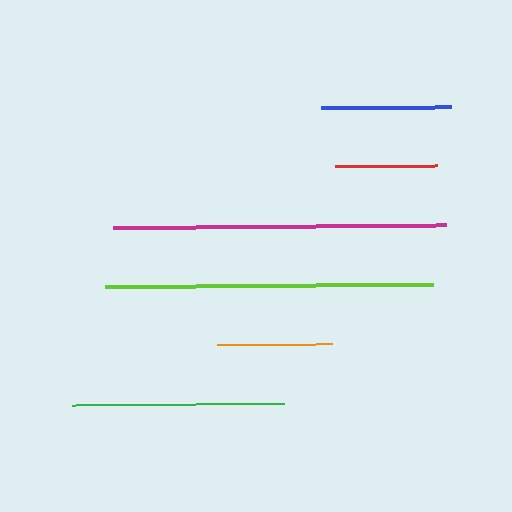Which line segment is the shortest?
The red line is the shortest at approximately 102 pixels.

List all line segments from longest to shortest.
From longest to shortest: magenta, lime, green, blue, orange, red.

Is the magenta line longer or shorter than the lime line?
The magenta line is longer than the lime line.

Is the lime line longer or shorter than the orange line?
The lime line is longer than the orange line.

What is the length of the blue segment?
The blue segment is approximately 130 pixels long.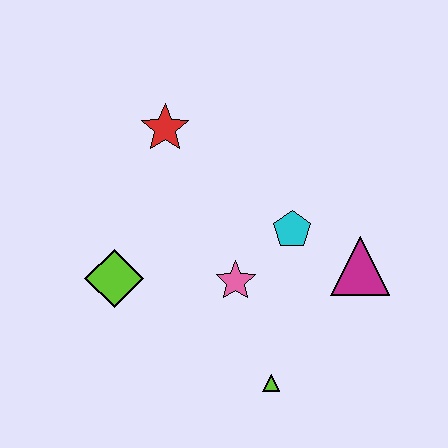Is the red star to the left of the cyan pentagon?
Yes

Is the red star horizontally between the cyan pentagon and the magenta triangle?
No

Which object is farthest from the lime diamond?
The magenta triangle is farthest from the lime diamond.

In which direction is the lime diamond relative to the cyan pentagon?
The lime diamond is to the left of the cyan pentagon.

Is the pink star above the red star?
No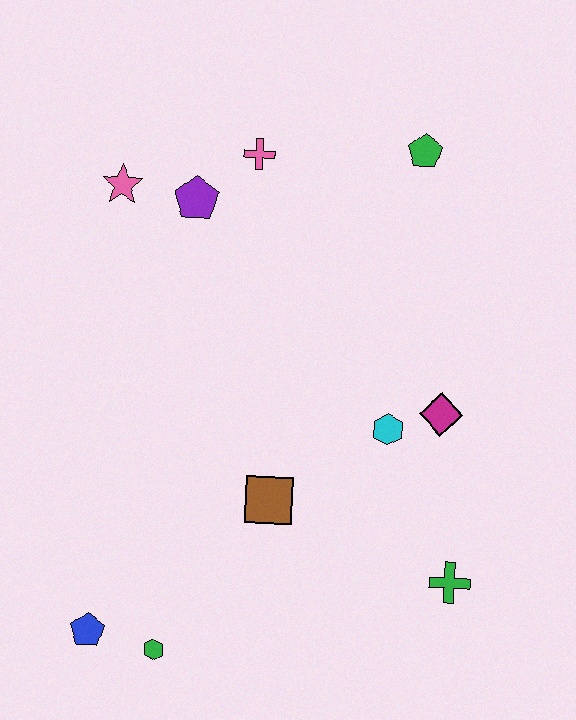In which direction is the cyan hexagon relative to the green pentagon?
The cyan hexagon is below the green pentagon.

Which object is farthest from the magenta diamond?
The blue pentagon is farthest from the magenta diamond.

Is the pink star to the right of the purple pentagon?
No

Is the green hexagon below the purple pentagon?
Yes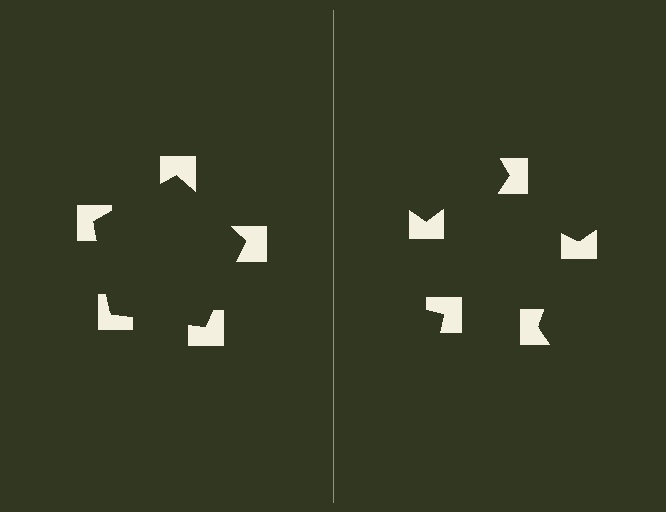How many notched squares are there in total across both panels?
10 — 5 on each side.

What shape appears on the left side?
An illusory pentagon.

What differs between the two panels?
The notched squares are positioned identically on both sides; only the wedge orientations differ. On the left they align to a pentagon; on the right they are misaligned.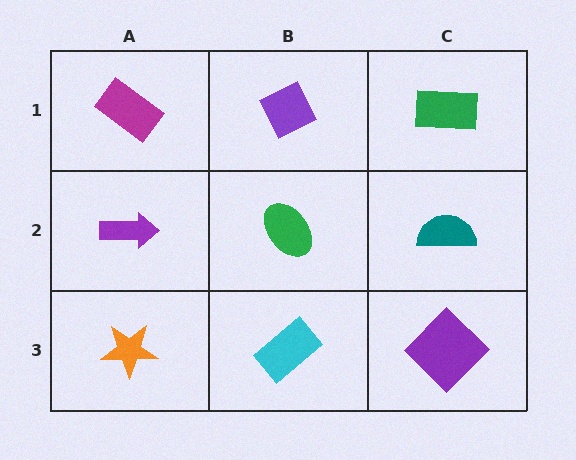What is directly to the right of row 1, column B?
A green rectangle.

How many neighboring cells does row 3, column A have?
2.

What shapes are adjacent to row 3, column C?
A teal semicircle (row 2, column C), a cyan rectangle (row 3, column B).